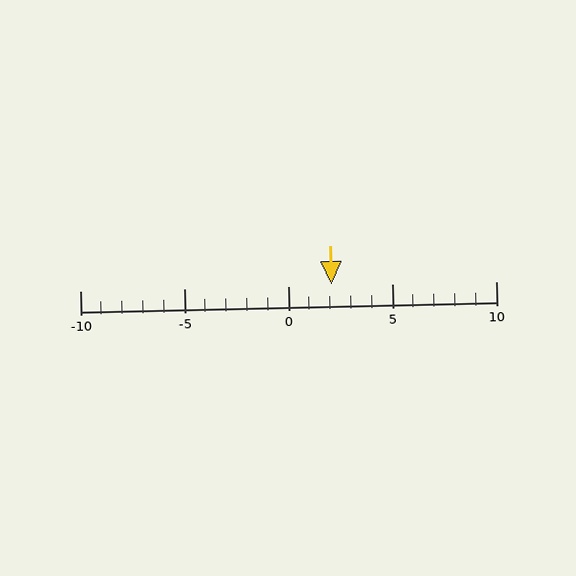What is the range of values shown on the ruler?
The ruler shows values from -10 to 10.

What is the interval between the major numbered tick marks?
The major tick marks are spaced 5 units apart.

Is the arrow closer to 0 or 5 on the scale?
The arrow is closer to 0.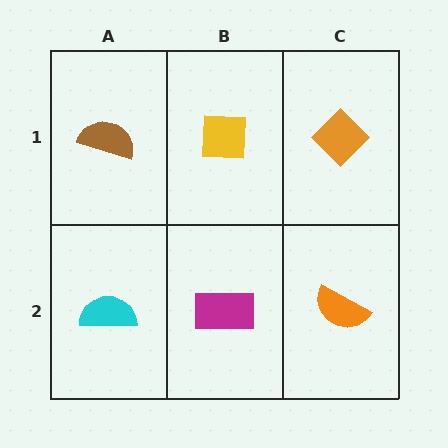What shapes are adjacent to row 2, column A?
A brown semicircle (row 1, column A), a magenta rectangle (row 2, column B).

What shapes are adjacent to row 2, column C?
An orange diamond (row 1, column C), a magenta rectangle (row 2, column B).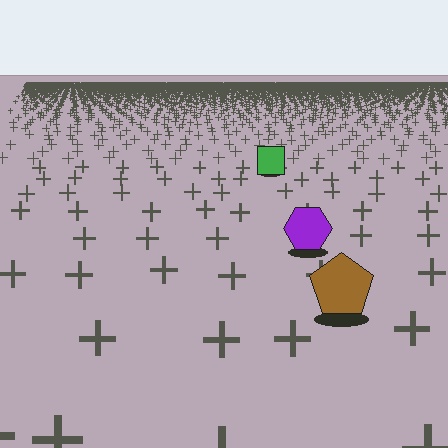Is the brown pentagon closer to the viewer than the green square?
Yes. The brown pentagon is closer — you can tell from the texture gradient: the ground texture is coarser near it.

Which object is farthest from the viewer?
The green square is farthest from the viewer. It appears smaller and the ground texture around it is denser.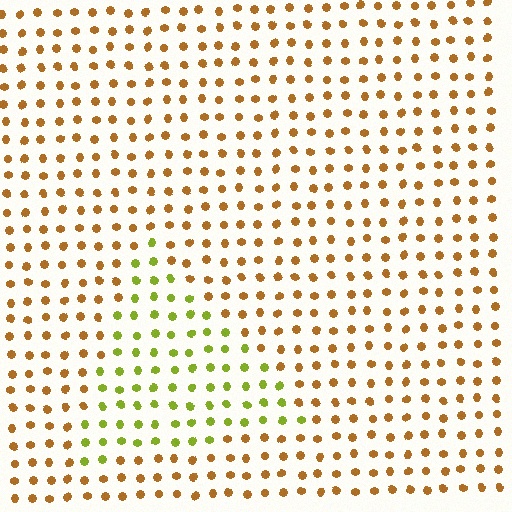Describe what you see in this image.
The image is filled with small brown elements in a uniform arrangement. A triangle-shaped region is visible where the elements are tinted to a slightly different hue, forming a subtle color boundary.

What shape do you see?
I see a triangle.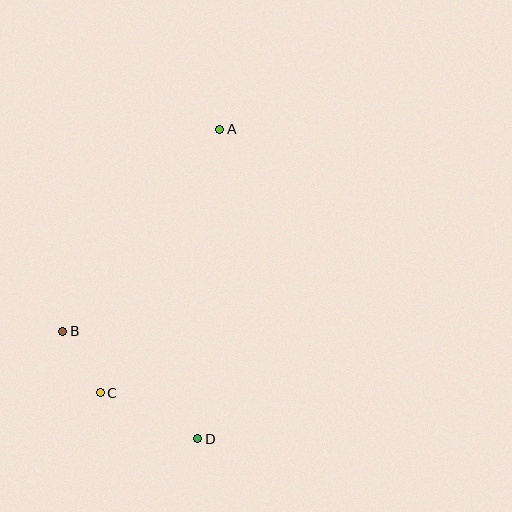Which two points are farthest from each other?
Points A and D are farthest from each other.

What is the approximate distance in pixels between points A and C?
The distance between A and C is approximately 289 pixels.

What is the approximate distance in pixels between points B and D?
The distance between B and D is approximately 172 pixels.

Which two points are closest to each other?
Points B and C are closest to each other.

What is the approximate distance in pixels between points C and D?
The distance between C and D is approximately 108 pixels.